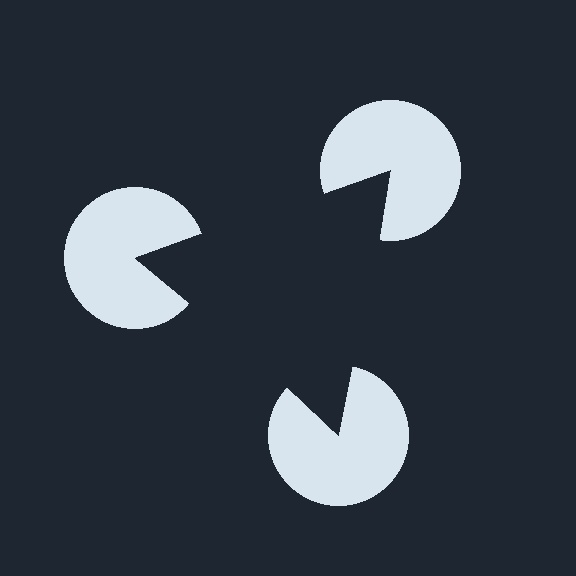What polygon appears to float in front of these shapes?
An illusory triangle — its edges are inferred from the aligned wedge cuts in the pac-man discs, not physically drawn.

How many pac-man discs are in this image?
There are 3 — one at each vertex of the illusory triangle.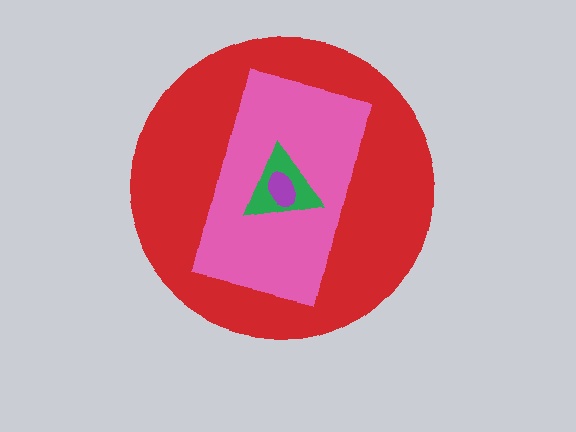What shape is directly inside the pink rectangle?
The green triangle.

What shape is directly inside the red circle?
The pink rectangle.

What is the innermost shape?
The purple ellipse.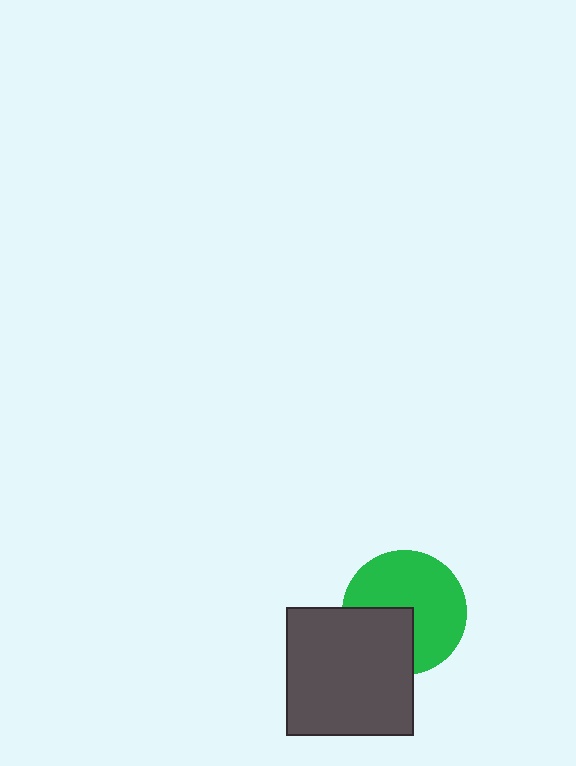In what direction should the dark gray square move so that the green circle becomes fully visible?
The dark gray square should move toward the lower-left. That is the shortest direction to clear the overlap and leave the green circle fully visible.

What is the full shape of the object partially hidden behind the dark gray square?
The partially hidden object is a green circle.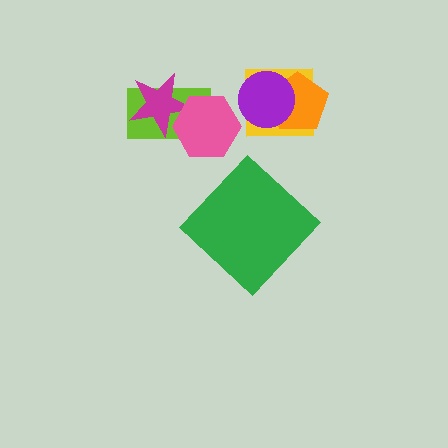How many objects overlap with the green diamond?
0 objects overlap with the green diamond.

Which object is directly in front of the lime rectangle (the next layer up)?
The magenta star is directly in front of the lime rectangle.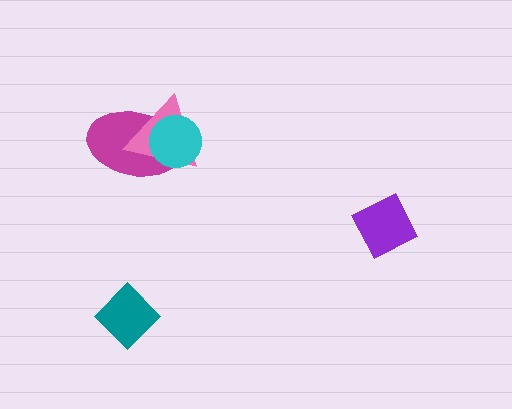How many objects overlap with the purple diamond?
0 objects overlap with the purple diamond.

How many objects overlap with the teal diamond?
0 objects overlap with the teal diamond.